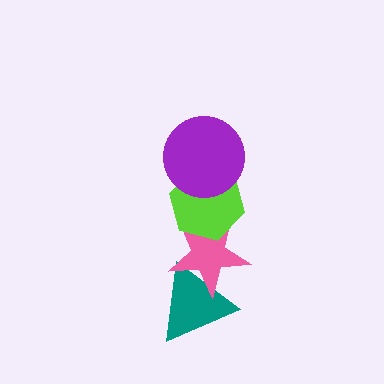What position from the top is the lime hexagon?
The lime hexagon is 2nd from the top.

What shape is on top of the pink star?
The lime hexagon is on top of the pink star.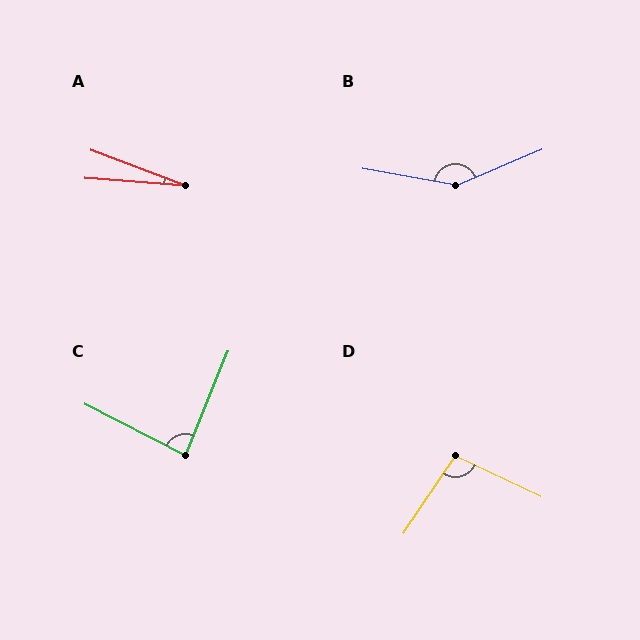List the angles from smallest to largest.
A (17°), C (85°), D (98°), B (147°).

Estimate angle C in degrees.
Approximately 85 degrees.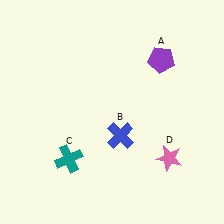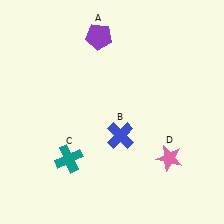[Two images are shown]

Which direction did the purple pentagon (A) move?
The purple pentagon (A) moved left.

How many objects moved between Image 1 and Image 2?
1 object moved between the two images.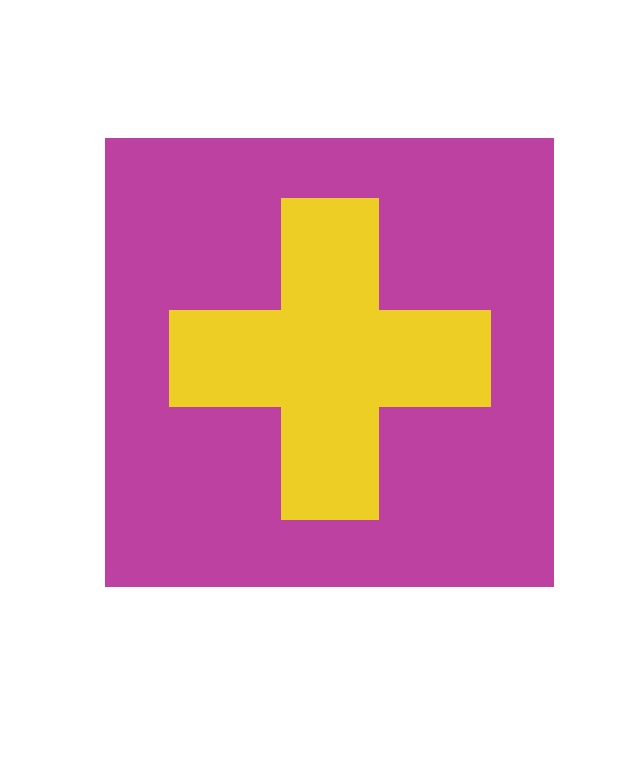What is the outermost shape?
The magenta square.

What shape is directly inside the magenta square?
The yellow cross.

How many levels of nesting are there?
2.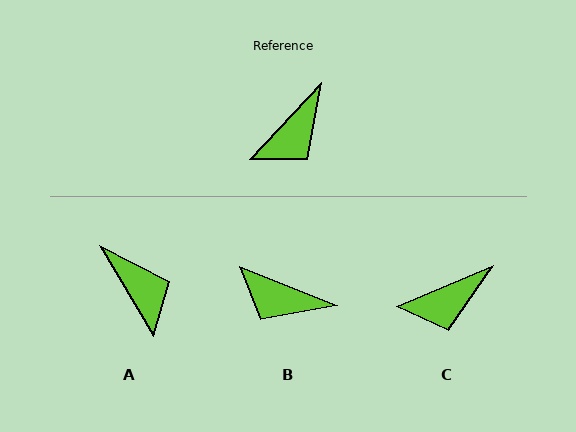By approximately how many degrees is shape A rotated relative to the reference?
Approximately 74 degrees counter-clockwise.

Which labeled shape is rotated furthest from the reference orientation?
A, about 74 degrees away.